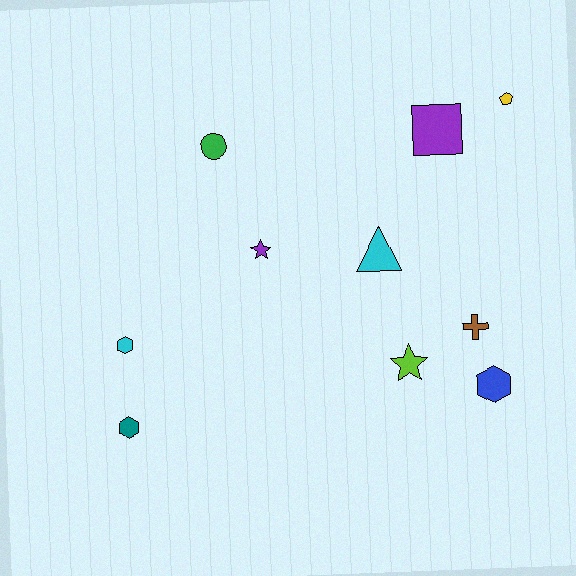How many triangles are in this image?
There is 1 triangle.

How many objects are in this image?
There are 10 objects.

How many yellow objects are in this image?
There is 1 yellow object.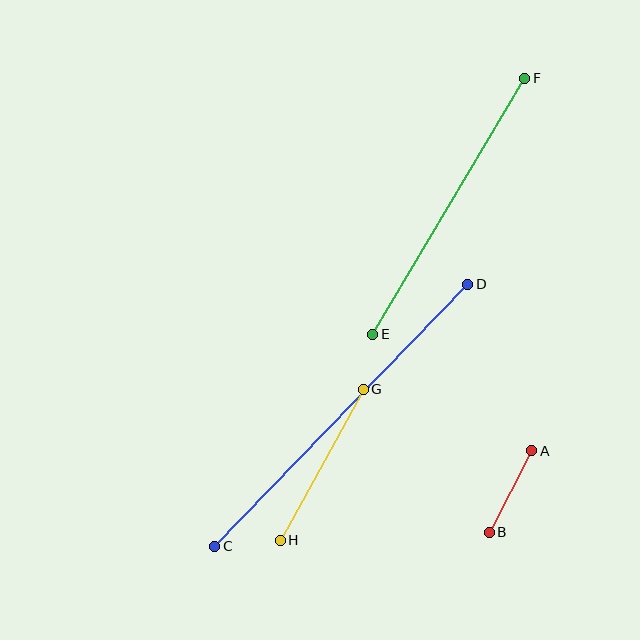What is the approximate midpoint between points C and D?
The midpoint is at approximately (341, 415) pixels.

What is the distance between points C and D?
The distance is approximately 364 pixels.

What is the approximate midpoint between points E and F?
The midpoint is at approximately (449, 206) pixels.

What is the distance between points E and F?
The distance is approximately 298 pixels.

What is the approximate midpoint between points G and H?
The midpoint is at approximately (322, 465) pixels.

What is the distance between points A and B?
The distance is approximately 92 pixels.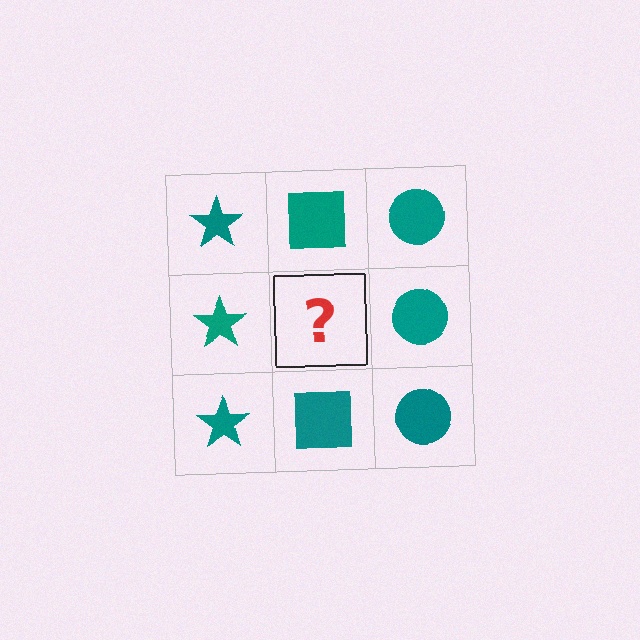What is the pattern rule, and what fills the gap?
The rule is that each column has a consistent shape. The gap should be filled with a teal square.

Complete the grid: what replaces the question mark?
The question mark should be replaced with a teal square.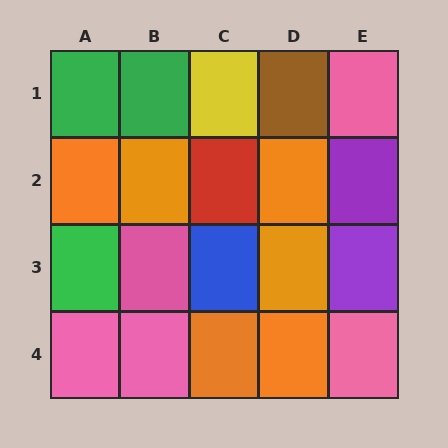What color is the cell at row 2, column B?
Orange.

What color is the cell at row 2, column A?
Orange.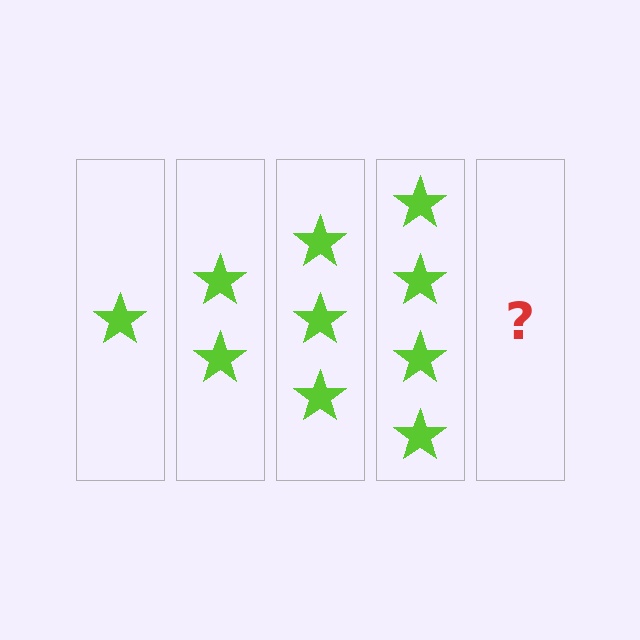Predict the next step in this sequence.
The next step is 5 stars.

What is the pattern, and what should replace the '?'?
The pattern is that each step adds one more star. The '?' should be 5 stars.